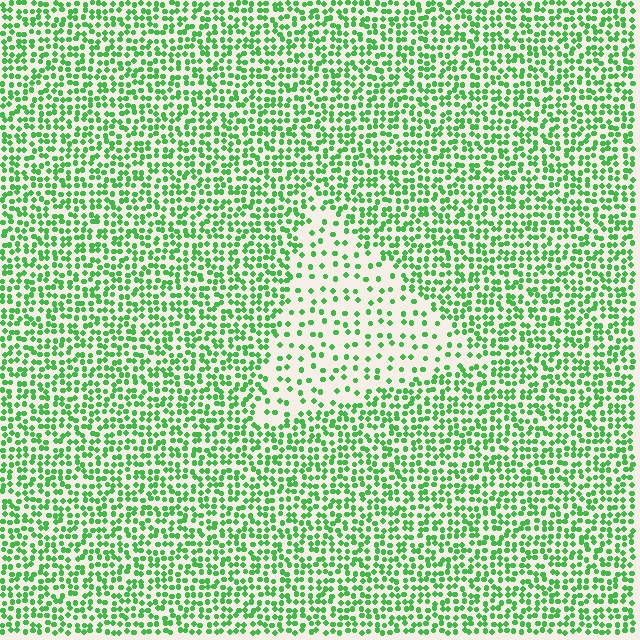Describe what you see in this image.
The image contains small green elements arranged at two different densities. A triangle-shaped region is visible where the elements are less densely packed than the surrounding area.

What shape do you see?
I see a triangle.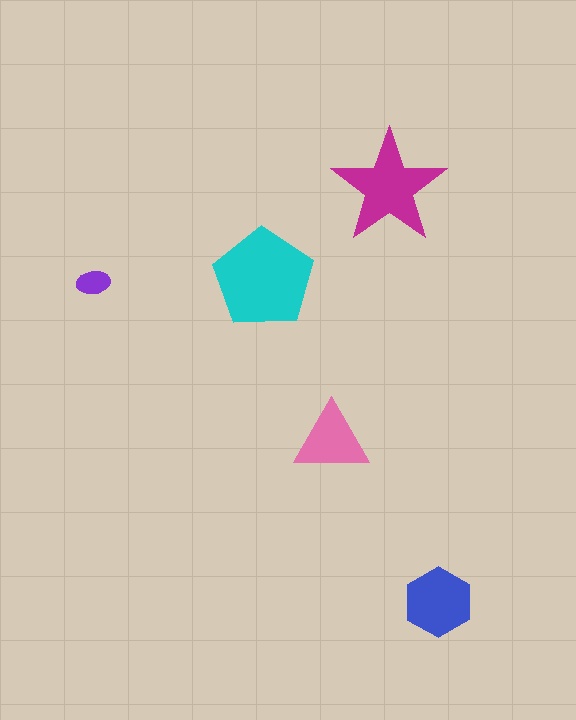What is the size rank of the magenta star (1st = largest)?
2nd.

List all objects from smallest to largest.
The purple ellipse, the pink triangle, the blue hexagon, the magenta star, the cyan pentagon.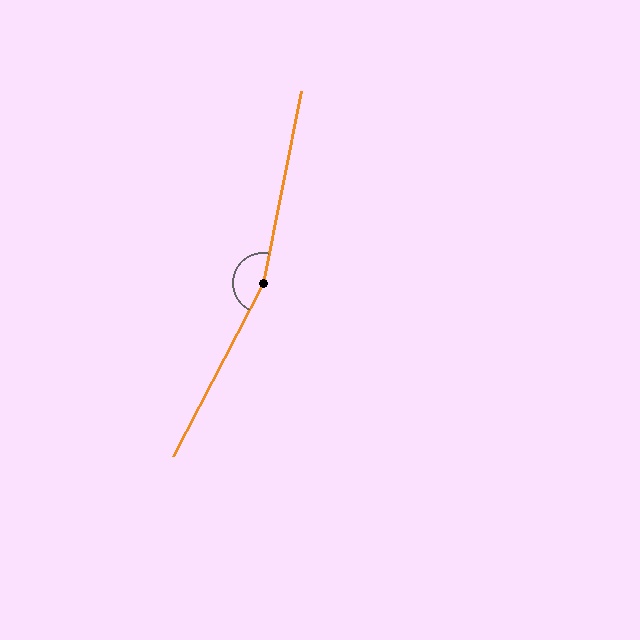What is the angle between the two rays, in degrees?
Approximately 164 degrees.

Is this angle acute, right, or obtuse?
It is obtuse.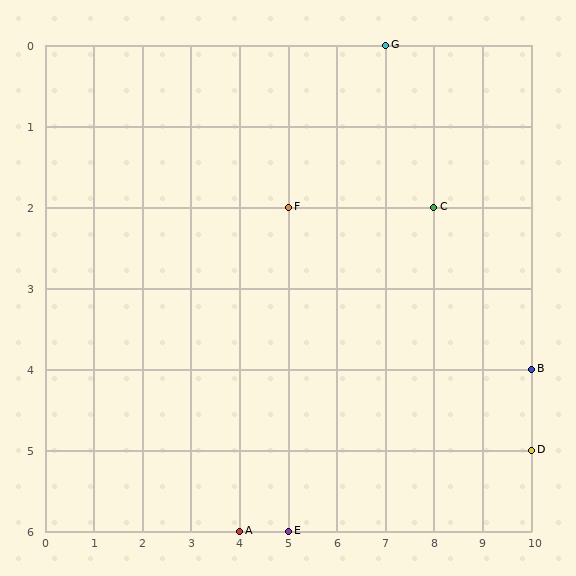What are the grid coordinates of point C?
Point C is at grid coordinates (8, 2).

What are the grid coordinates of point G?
Point G is at grid coordinates (7, 0).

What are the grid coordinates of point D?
Point D is at grid coordinates (10, 5).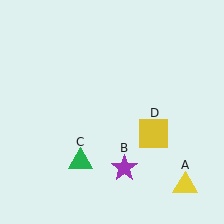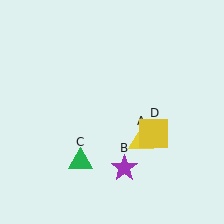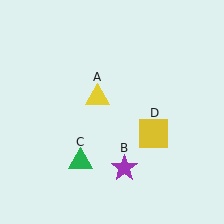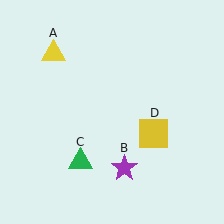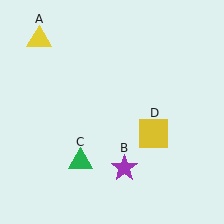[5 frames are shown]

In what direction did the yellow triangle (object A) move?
The yellow triangle (object A) moved up and to the left.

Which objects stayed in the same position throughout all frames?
Purple star (object B) and green triangle (object C) and yellow square (object D) remained stationary.